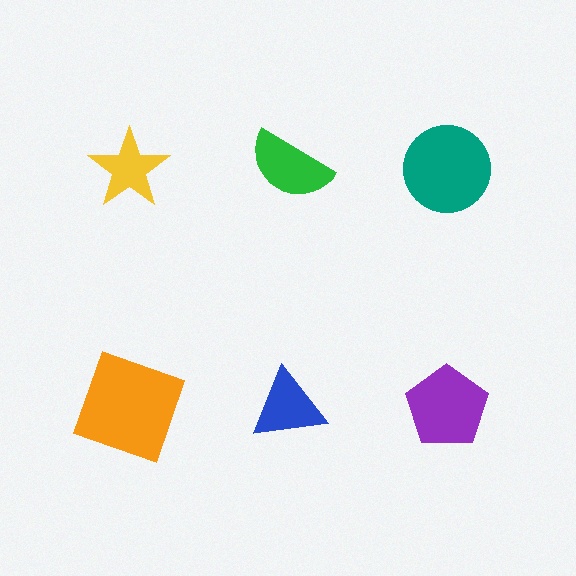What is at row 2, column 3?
A purple pentagon.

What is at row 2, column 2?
A blue triangle.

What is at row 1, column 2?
A green semicircle.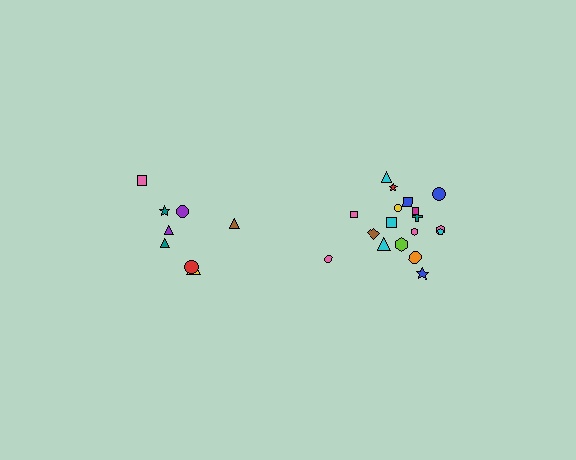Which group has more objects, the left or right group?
The right group.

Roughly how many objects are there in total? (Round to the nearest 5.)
Roughly 25 objects in total.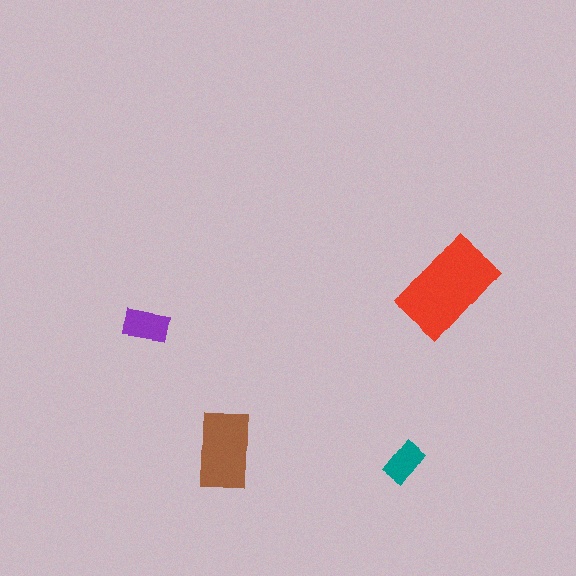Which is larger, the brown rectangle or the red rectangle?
The red one.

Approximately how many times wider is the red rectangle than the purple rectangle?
About 2 times wider.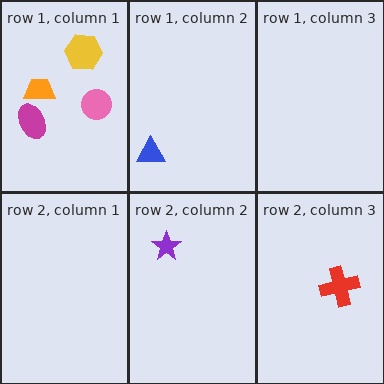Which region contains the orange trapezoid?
The row 1, column 1 region.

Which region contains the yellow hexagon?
The row 1, column 1 region.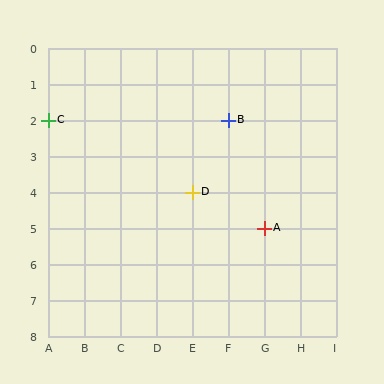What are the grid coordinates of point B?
Point B is at grid coordinates (F, 2).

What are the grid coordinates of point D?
Point D is at grid coordinates (E, 4).